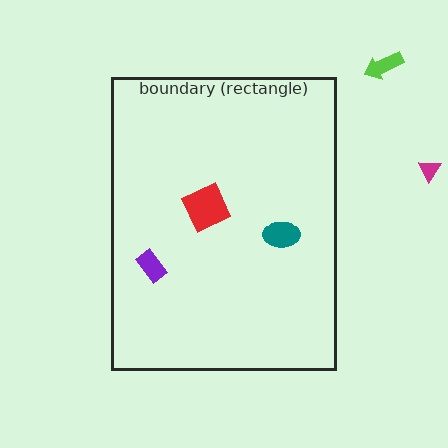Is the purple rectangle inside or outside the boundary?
Inside.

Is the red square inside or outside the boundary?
Inside.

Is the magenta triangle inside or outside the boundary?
Outside.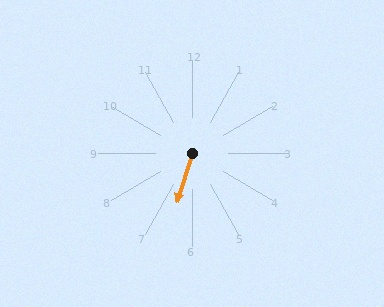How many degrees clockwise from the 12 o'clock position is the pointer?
Approximately 198 degrees.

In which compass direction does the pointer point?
South.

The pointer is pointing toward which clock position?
Roughly 7 o'clock.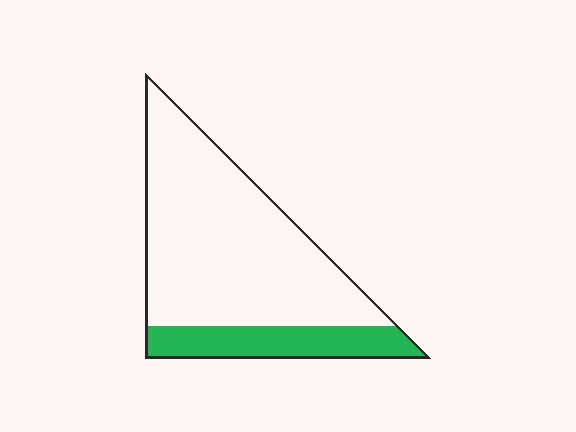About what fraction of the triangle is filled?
About one fifth (1/5).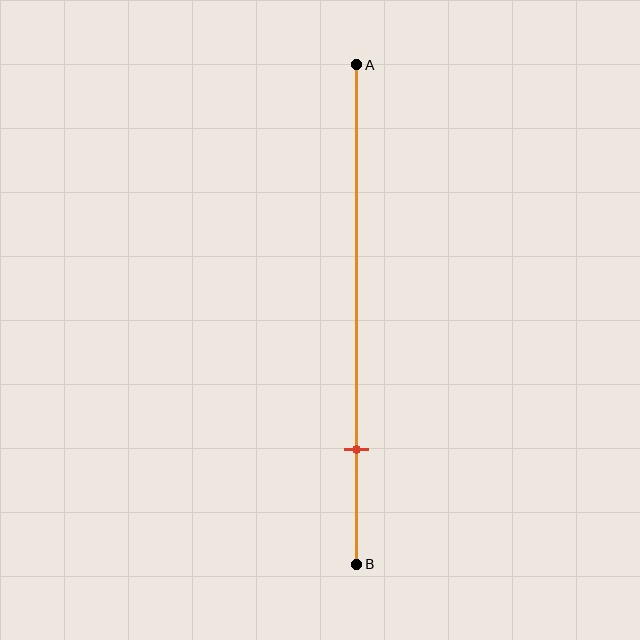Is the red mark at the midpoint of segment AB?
No, the mark is at about 75% from A, not at the 50% midpoint.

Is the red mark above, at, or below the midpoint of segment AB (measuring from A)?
The red mark is below the midpoint of segment AB.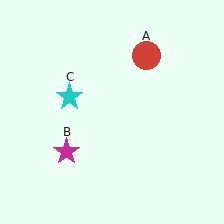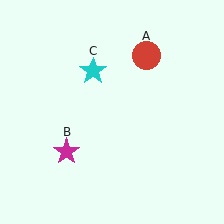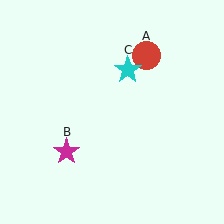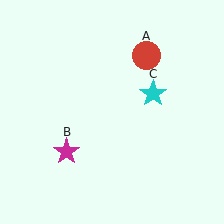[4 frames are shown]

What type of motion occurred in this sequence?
The cyan star (object C) rotated clockwise around the center of the scene.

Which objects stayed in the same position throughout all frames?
Red circle (object A) and magenta star (object B) remained stationary.